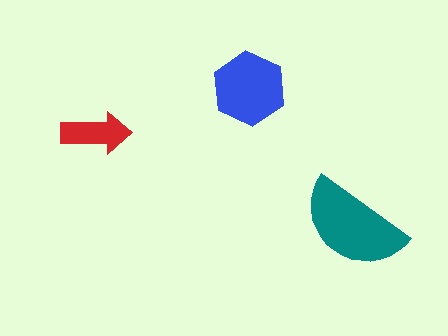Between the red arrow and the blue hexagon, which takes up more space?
The blue hexagon.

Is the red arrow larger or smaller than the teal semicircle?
Smaller.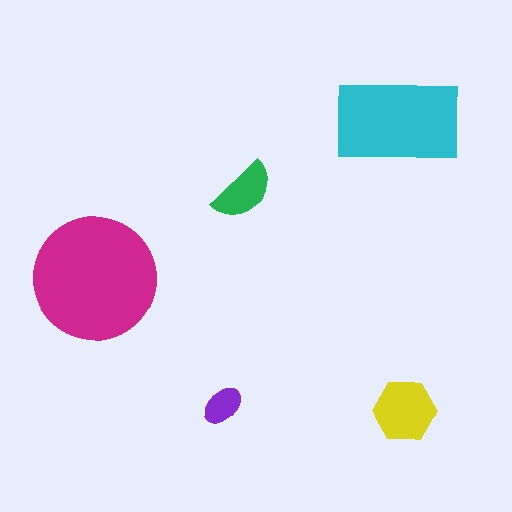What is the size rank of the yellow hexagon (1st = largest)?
3rd.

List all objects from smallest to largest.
The purple ellipse, the green semicircle, the yellow hexagon, the cyan rectangle, the magenta circle.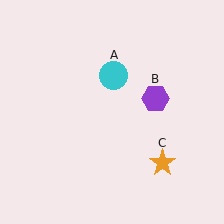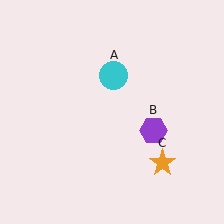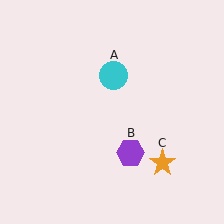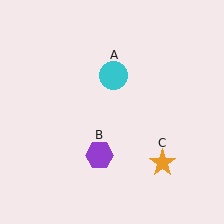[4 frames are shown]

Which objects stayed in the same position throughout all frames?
Cyan circle (object A) and orange star (object C) remained stationary.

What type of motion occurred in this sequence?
The purple hexagon (object B) rotated clockwise around the center of the scene.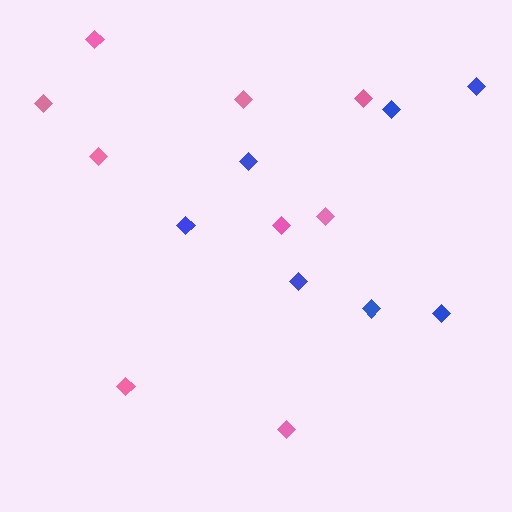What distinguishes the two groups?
There are 2 groups: one group of blue diamonds (7) and one group of pink diamonds (9).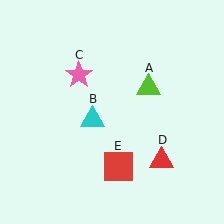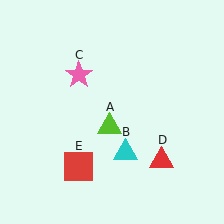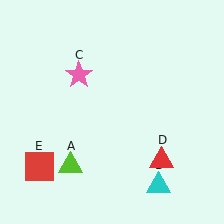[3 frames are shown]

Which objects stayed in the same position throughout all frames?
Pink star (object C) and red triangle (object D) remained stationary.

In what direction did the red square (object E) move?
The red square (object E) moved left.